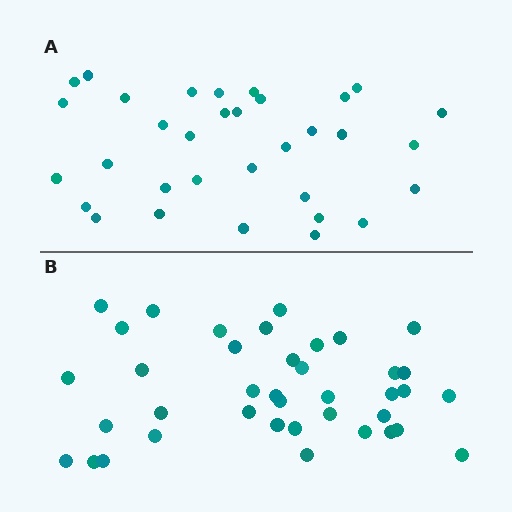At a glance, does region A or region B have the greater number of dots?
Region B (the bottom region) has more dots.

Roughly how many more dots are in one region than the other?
Region B has about 6 more dots than region A.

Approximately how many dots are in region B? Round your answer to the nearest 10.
About 40 dots. (The exact count is 39, which rounds to 40.)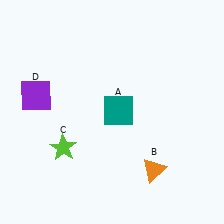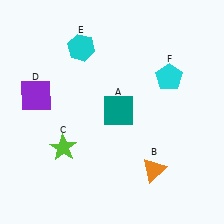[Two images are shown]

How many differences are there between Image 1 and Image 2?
There are 2 differences between the two images.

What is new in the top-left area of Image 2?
A cyan hexagon (E) was added in the top-left area of Image 2.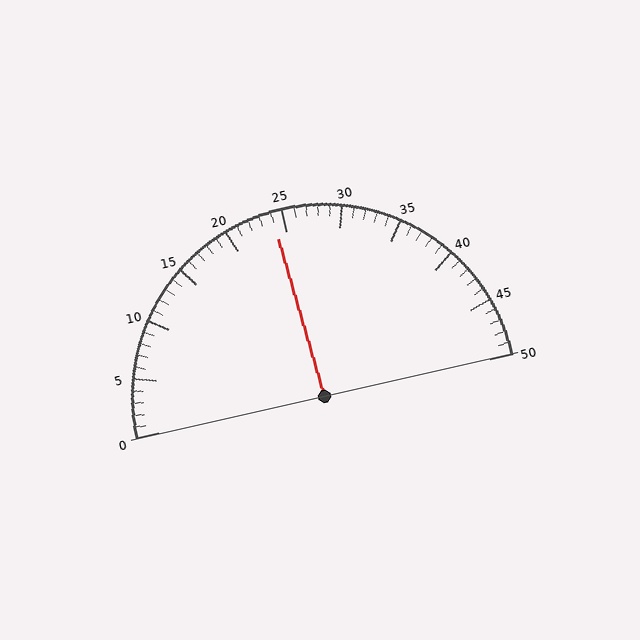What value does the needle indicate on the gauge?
The needle indicates approximately 24.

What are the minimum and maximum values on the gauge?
The gauge ranges from 0 to 50.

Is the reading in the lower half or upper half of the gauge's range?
The reading is in the lower half of the range (0 to 50).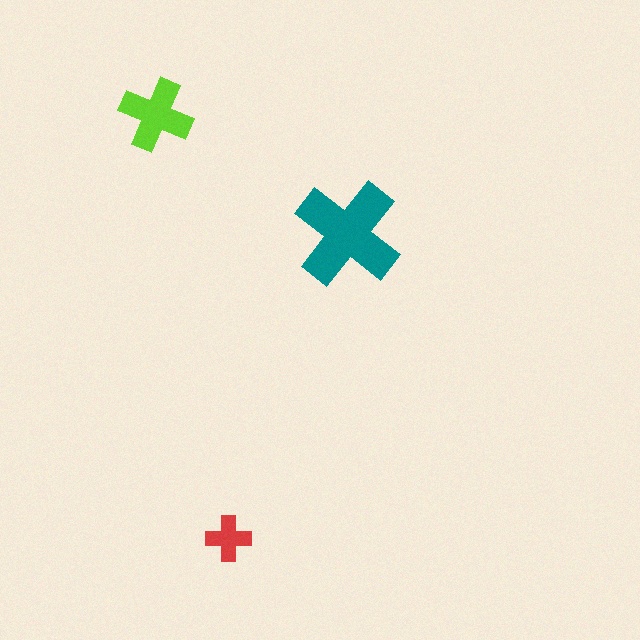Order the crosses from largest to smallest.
the teal one, the lime one, the red one.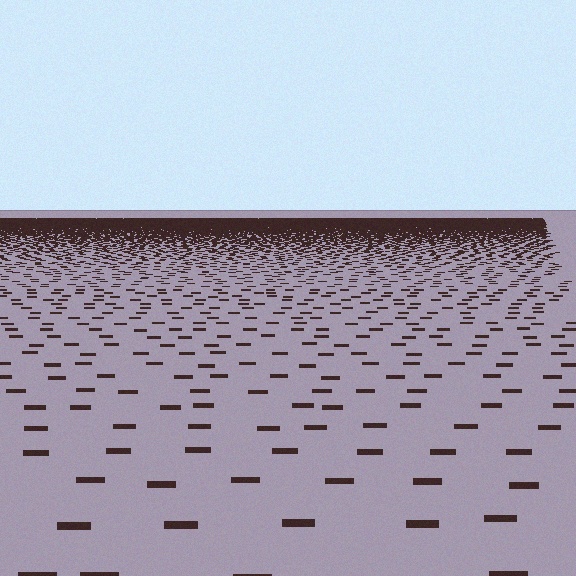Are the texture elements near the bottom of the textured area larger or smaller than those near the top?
Larger. Near the bottom, elements are closer to the viewer and appear at a bigger on-screen size.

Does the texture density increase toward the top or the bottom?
Density increases toward the top.